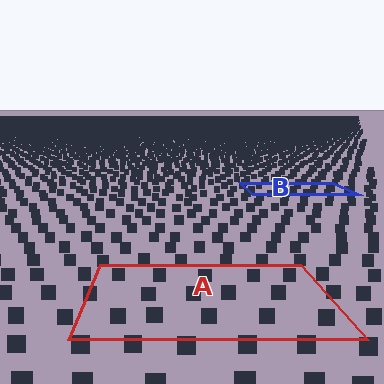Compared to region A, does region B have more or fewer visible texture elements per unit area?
Region B has more texture elements per unit area — they are packed more densely because it is farther away.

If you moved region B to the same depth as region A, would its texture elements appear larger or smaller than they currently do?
They would appear larger. At a closer depth, the same texture elements are projected at a bigger on-screen size.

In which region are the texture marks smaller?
The texture marks are smaller in region B, because it is farther away.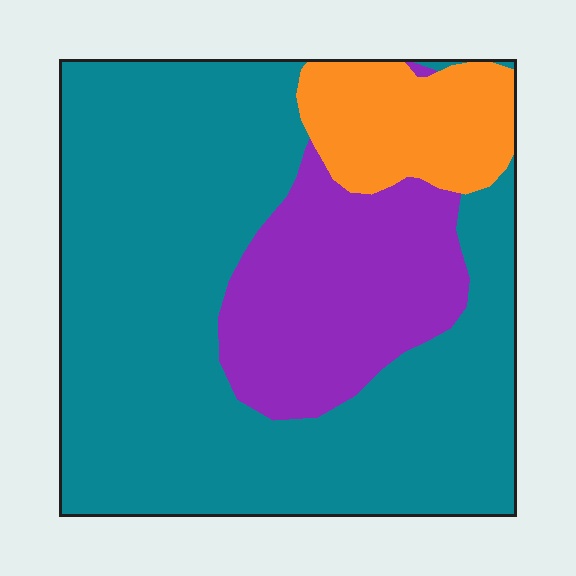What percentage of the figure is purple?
Purple covers 22% of the figure.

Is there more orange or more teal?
Teal.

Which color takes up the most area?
Teal, at roughly 65%.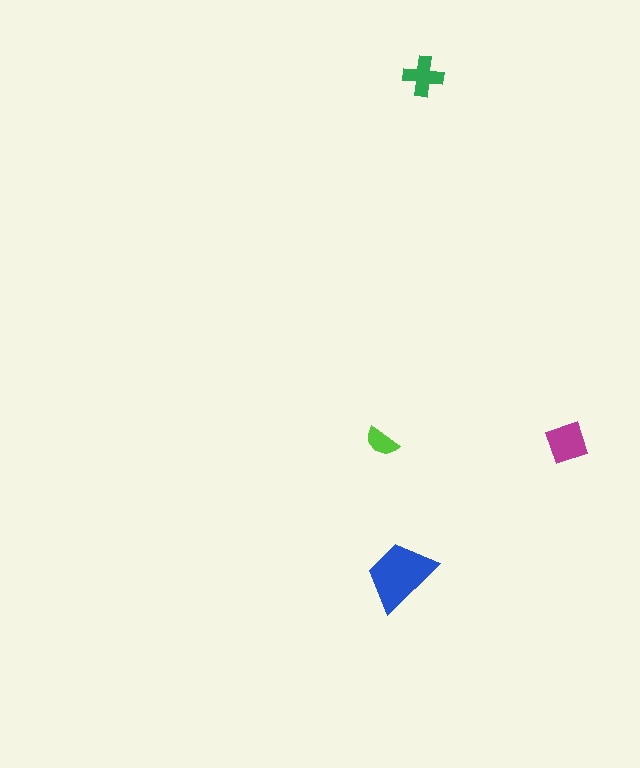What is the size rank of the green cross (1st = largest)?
3rd.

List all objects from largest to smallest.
The blue trapezoid, the magenta square, the green cross, the lime semicircle.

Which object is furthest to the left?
The lime semicircle is leftmost.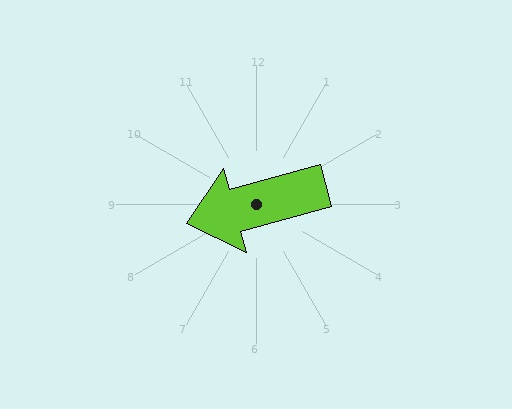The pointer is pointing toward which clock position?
Roughly 8 o'clock.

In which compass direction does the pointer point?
West.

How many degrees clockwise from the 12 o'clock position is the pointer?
Approximately 255 degrees.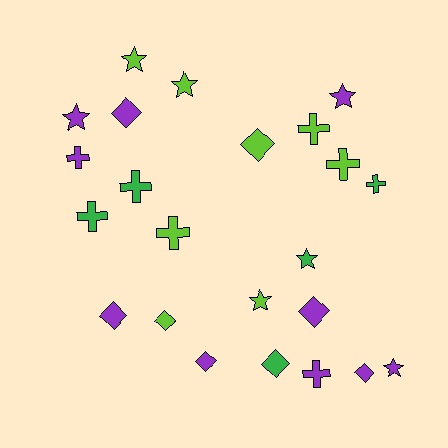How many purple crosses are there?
There are 2 purple crosses.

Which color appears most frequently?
Purple, with 10 objects.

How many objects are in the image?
There are 23 objects.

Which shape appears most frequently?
Cross, with 8 objects.